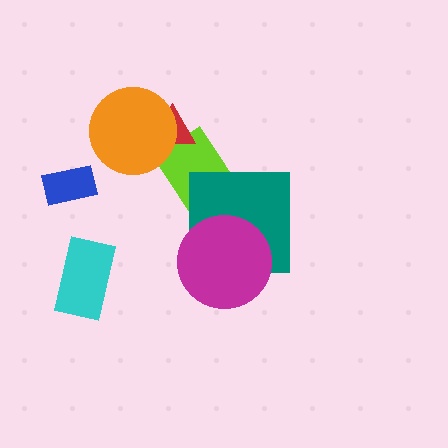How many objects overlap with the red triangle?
2 objects overlap with the red triangle.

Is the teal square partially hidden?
Yes, it is partially covered by another shape.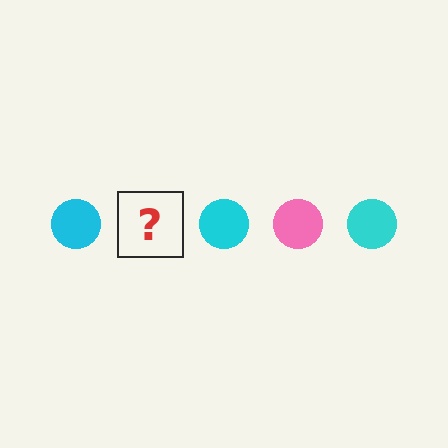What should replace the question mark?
The question mark should be replaced with a pink circle.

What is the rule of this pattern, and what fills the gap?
The rule is that the pattern cycles through cyan, pink circles. The gap should be filled with a pink circle.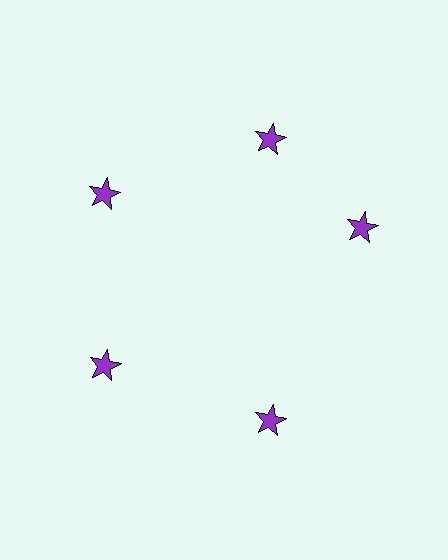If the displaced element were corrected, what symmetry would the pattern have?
It would have 5-fold rotational symmetry — the pattern would map onto itself every 72 degrees.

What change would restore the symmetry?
The symmetry would be restored by rotating it back into even spacing with its neighbors so that all 5 stars sit at equal angles and equal distance from the center.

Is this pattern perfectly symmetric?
No. The 5 purple stars are arranged in a ring, but one element near the 3 o'clock position is rotated out of alignment along the ring, breaking the 5-fold rotational symmetry.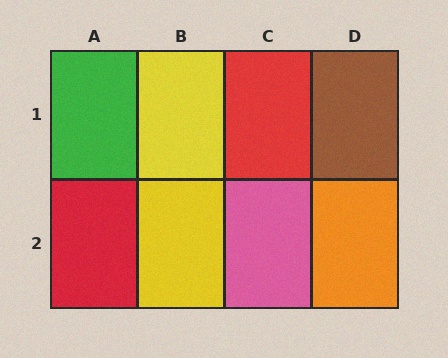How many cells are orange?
1 cell is orange.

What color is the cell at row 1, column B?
Yellow.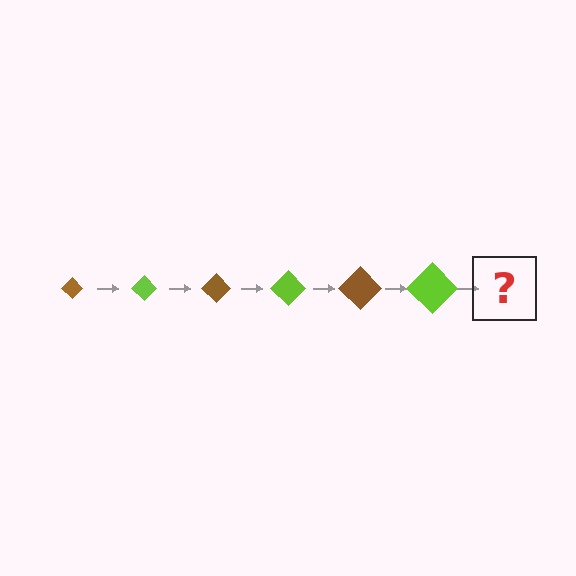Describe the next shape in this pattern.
It should be a brown diamond, larger than the previous one.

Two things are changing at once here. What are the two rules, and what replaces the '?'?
The two rules are that the diamond grows larger each step and the color cycles through brown and lime. The '?' should be a brown diamond, larger than the previous one.